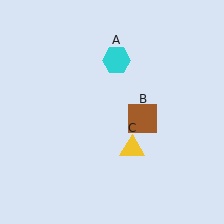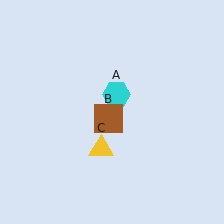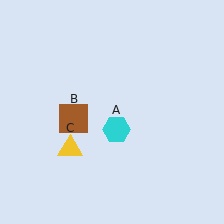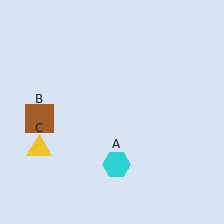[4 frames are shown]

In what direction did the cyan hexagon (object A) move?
The cyan hexagon (object A) moved down.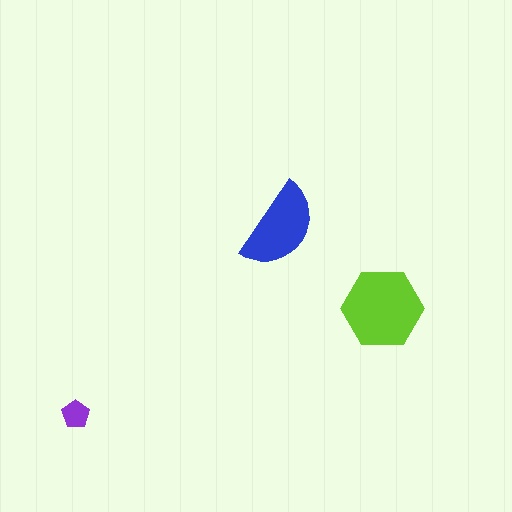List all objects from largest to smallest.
The lime hexagon, the blue semicircle, the purple pentagon.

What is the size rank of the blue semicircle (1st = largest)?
2nd.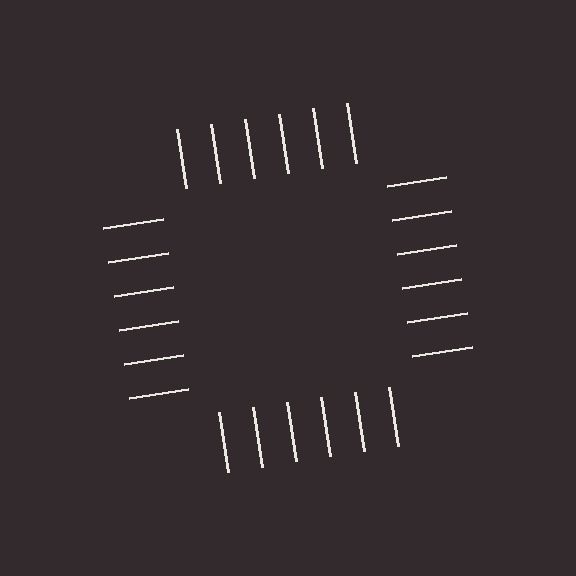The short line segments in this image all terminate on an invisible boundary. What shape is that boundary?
An illusory square — the line segments terminate on its edges but no continuous stroke is drawn.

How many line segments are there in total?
24 — 6 along each of the 4 edges.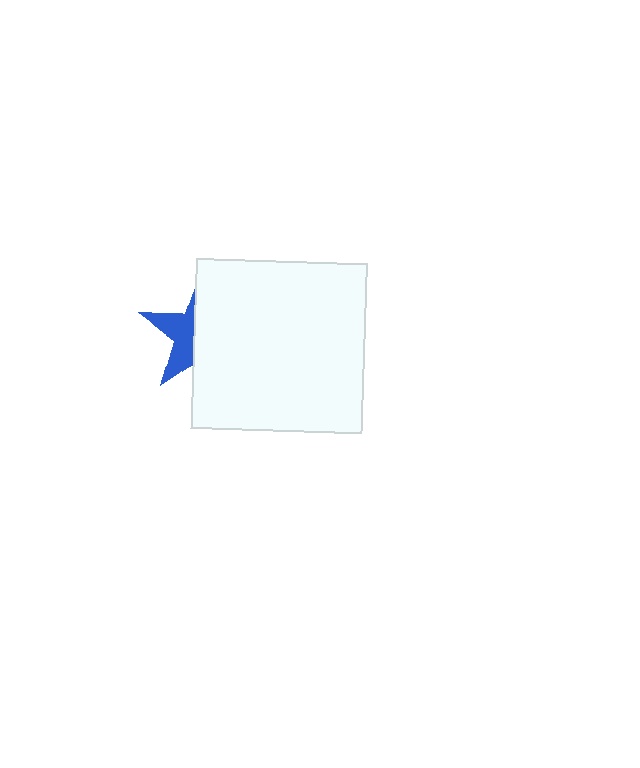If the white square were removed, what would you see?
You would see the complete blue star.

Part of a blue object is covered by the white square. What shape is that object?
It is a star.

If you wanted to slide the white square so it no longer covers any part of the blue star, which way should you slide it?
Slide it right — that is the most direct way to separate the two shapes.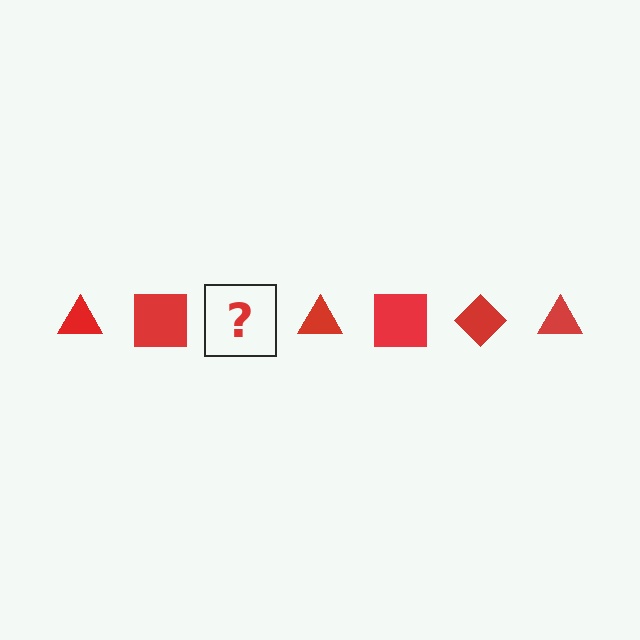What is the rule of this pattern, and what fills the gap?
The rule is that the pattern cycles through triangle, square, diamond shapes in red. The gap should be filled with a red diamond.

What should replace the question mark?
The question mark should be replaced with a red diamond.